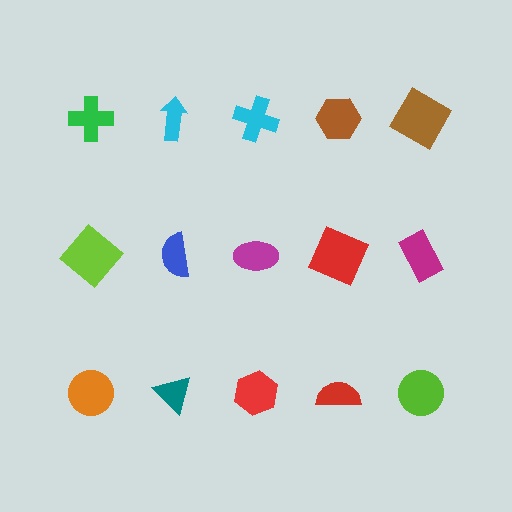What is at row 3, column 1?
An orange circle.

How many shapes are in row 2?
5 shapes.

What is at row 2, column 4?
A red square.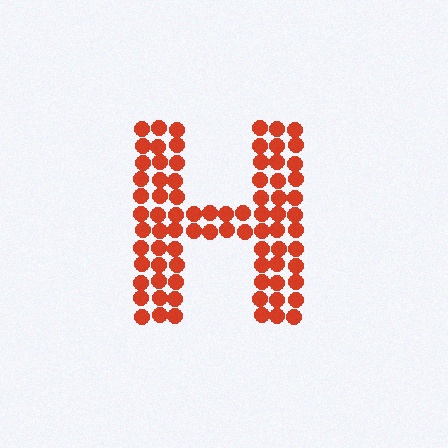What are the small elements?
The small elements are circles.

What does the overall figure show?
The overall figure shows the letter H.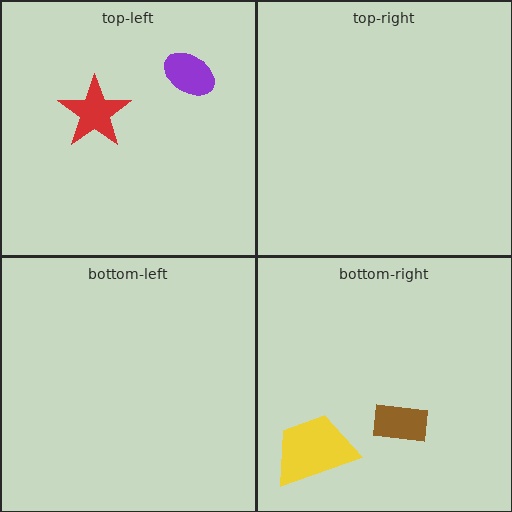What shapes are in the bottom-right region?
The brown rectangle, the yellow trapezoid.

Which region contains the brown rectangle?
The bottom-right region.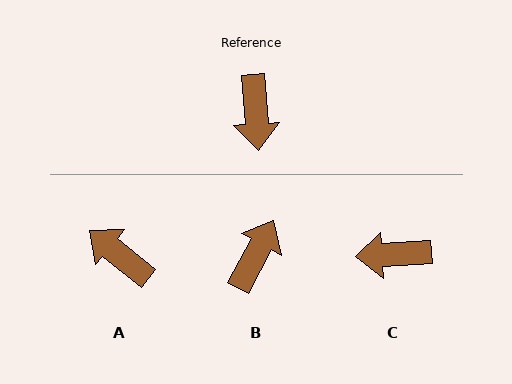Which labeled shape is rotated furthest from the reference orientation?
B, about 148 degrees away.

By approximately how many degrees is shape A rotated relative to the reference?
Approximately 133 degrees clockwise.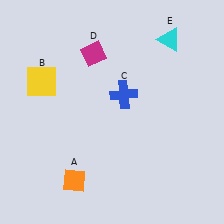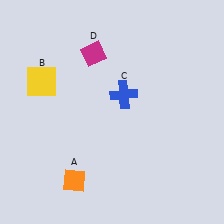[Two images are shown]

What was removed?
The cyan triangle (E) was removed in Image 2.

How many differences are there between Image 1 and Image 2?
There is 1 difference between the two images.